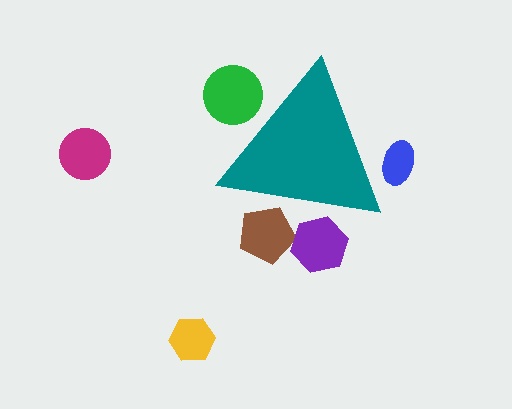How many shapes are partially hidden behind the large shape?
4 shapes are partially hidden.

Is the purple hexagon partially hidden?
Yes, the purple hexagon is partially hidden behind the teal triangle.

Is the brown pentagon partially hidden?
Yes, the brown pentagon is partially hidden behind the teal triangle.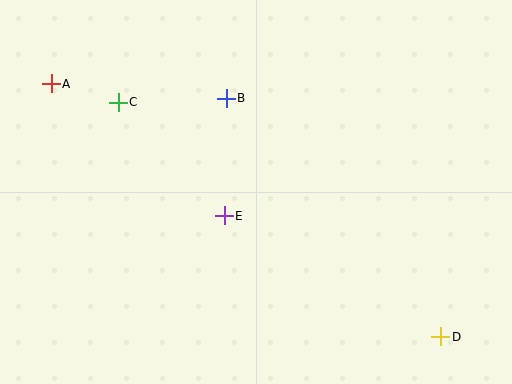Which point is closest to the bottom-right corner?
Point D is closest to the bottom-right corner.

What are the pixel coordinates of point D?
Point D is at (441, 337).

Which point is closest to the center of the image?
Point E at (224, 216) is closest to the center.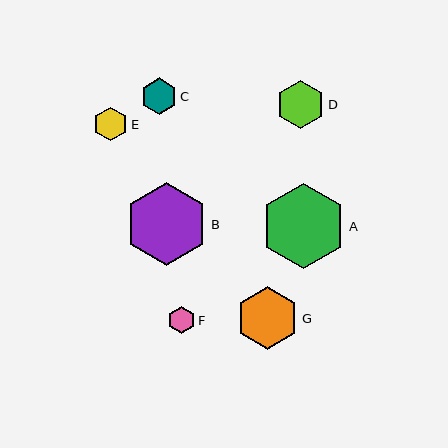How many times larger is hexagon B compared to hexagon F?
Hexagon B is approximately 3.1 times the size of hexagon F.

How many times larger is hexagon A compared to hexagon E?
Hexagon A is approximately 2.5 times the size of hexagon E.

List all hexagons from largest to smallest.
From largest to smallest: A, B, G, D, C, E, F.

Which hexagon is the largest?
Hexagon A is the largest with a size of approximately 85 pixels.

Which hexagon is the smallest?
Hexagon F is the smallest with a size of approximately 27 pixels.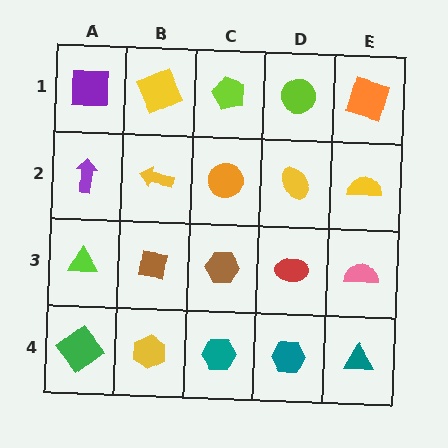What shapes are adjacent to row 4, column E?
A pink semicircle (row 3, column E), a teal hexagon (row 4, column D).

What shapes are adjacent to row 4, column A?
A lime triangle (row 3, column A), a yellow hexagon (row 4, column B).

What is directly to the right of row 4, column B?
A teal hexagon.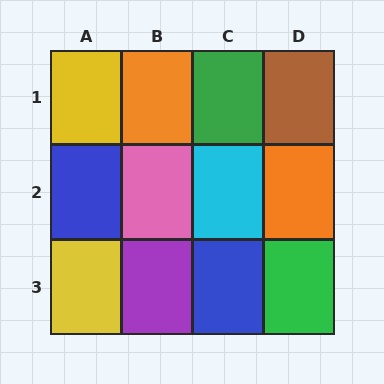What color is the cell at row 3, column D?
Green.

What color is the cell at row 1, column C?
Green.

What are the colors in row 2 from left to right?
Blue, pink, cyan, orange.